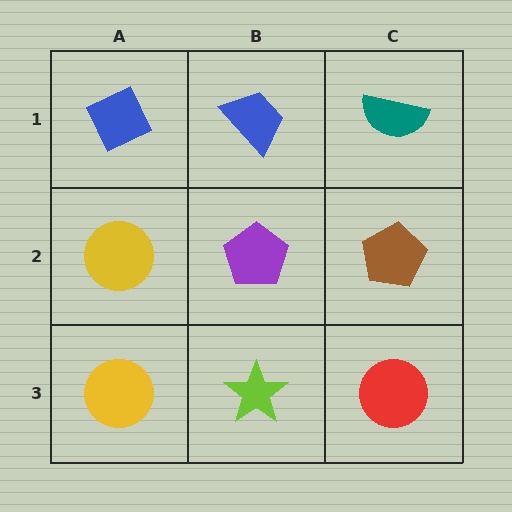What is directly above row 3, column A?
A yellow circle.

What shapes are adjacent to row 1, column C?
A brown pentagon (row 2, column C), a blue trapezoid (row 1, column B).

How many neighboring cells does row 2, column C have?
3.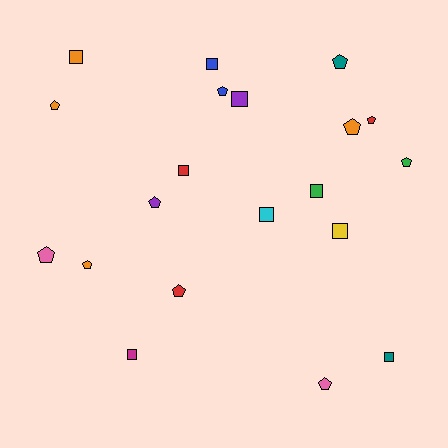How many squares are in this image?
There are 9 squares.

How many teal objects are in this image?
There are 2 teal objects.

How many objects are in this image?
There are 20 objects.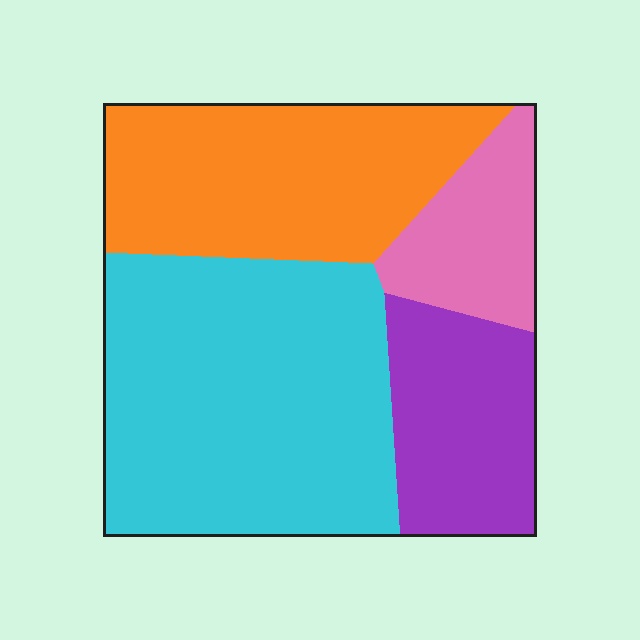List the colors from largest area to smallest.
From largest to smallest: cyan, orange, purple, pink.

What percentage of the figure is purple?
Purple takes up between a sixth and a third of the figure.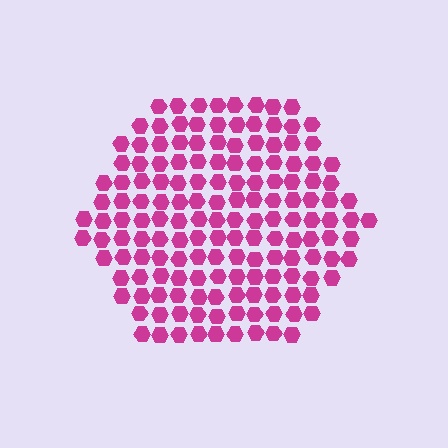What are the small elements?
The small elements are hexagons.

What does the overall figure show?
The overall figure shows a hexagon.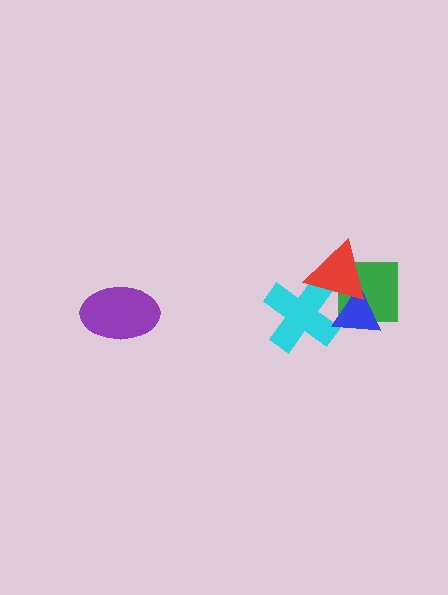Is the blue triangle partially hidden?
Yes, it is partially covered by another shape.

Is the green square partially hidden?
Yes, it is partially covered by another shape.